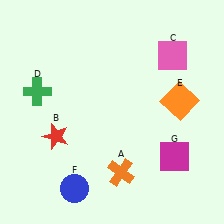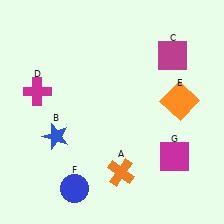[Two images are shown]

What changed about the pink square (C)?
In Image 1, C is pink. In Image 2, it changed to magenta.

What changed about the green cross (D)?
In Image 1, D is green. In Image 2, it changed to magenta.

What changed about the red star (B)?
In Image 1, B is red. In Image 2, it changed to blue.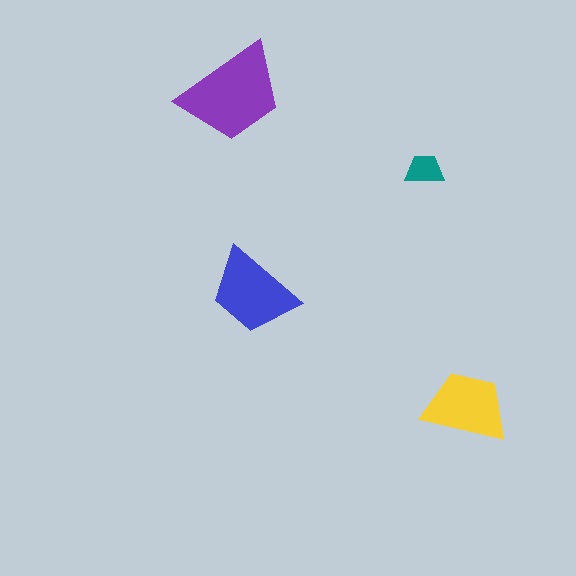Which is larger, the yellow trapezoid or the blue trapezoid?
The blue one.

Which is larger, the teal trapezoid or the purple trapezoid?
The purple one.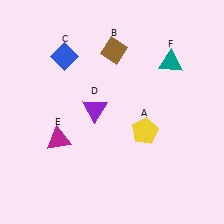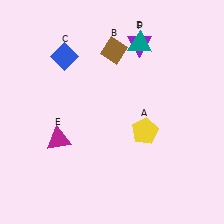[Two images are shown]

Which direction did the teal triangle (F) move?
The teal triangle (F) moved left.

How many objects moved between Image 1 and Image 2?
2 objects moved between the two images.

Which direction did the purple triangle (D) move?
The purple triangle (D) moved up.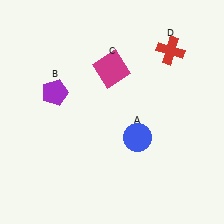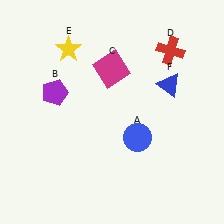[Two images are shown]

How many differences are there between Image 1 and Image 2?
There are 2 differences between the two images.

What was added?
A yellow star (E), a blue triangle (F) were added in Image 2.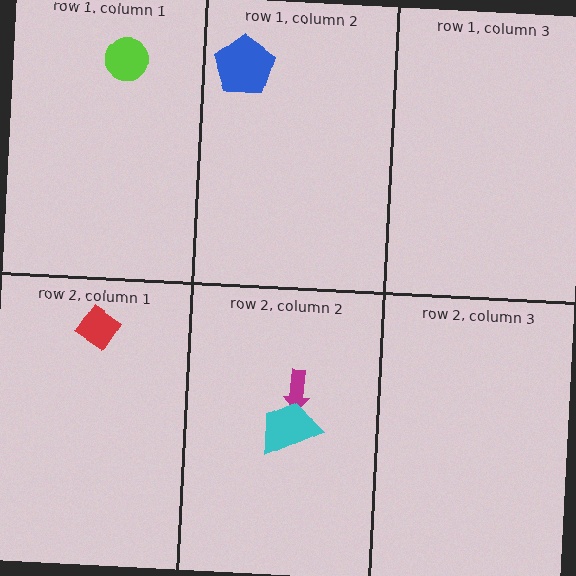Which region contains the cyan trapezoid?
The row 2, column 2 region.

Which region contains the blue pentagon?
The row 1, column 2 region.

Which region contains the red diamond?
The row 2, column 1 region.